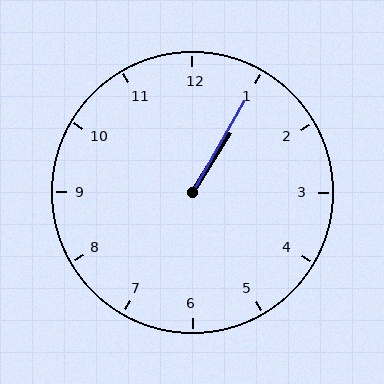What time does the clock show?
1:05.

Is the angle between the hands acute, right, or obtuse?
It is acute.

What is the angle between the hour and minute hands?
Approximately 2 degrees.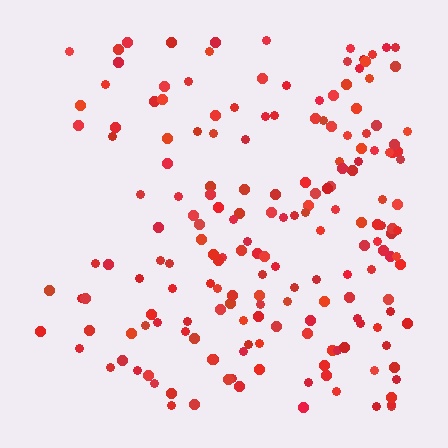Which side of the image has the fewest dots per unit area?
The left.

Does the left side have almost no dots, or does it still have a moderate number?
Still a moderate number, just noticeably fewer than the right.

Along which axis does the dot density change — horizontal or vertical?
Horizontal.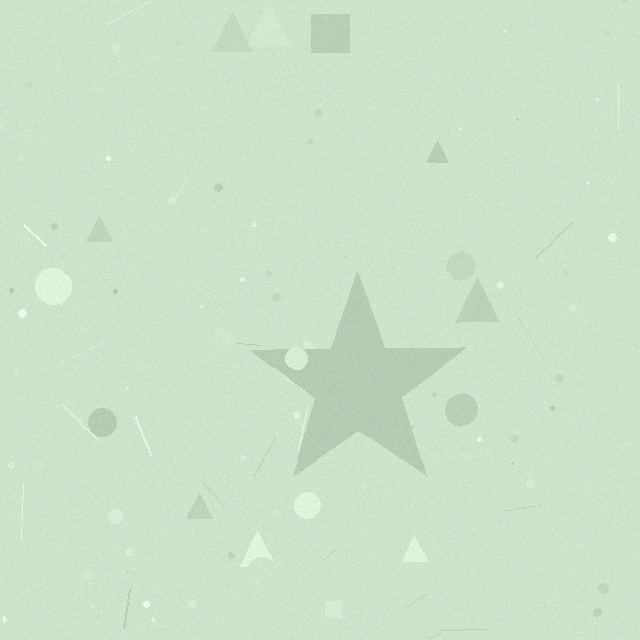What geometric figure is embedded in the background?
A star is embedded in the background.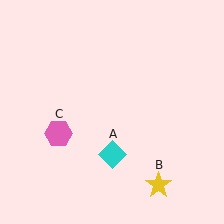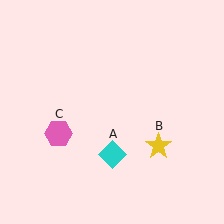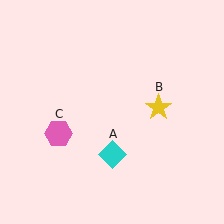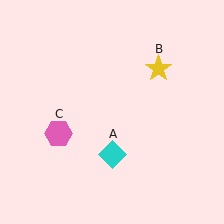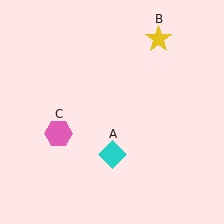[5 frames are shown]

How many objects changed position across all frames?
1 object changed position: yellow star (object B).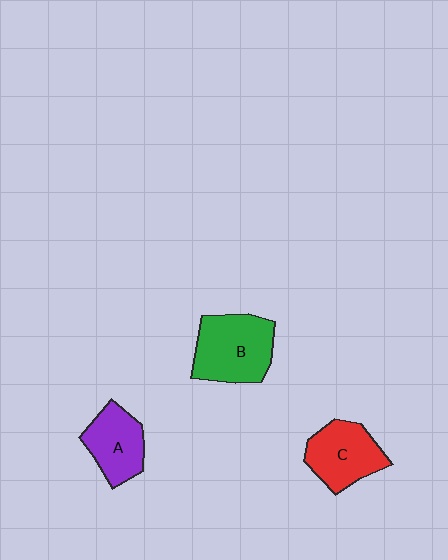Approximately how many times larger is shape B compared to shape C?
Approximately 1.2 times.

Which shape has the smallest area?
Shape A (purple).